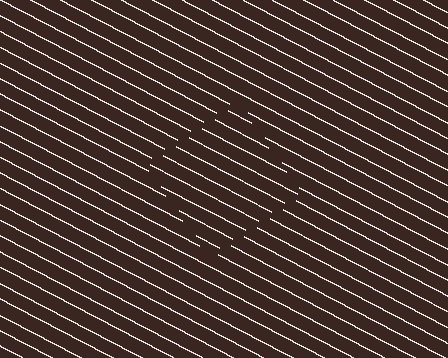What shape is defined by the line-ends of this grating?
An illusory square. The interior of the shape contains the same grating, shifted by half a period — the contour is defined by the phase discontinuity where line-ends from the inner and outer gratings abut.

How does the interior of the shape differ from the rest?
The interior of the shape contains the same grating, shifted by half a period — the contour is defined by the phase discontinuity where line-ends from the inner and outer gratings abut.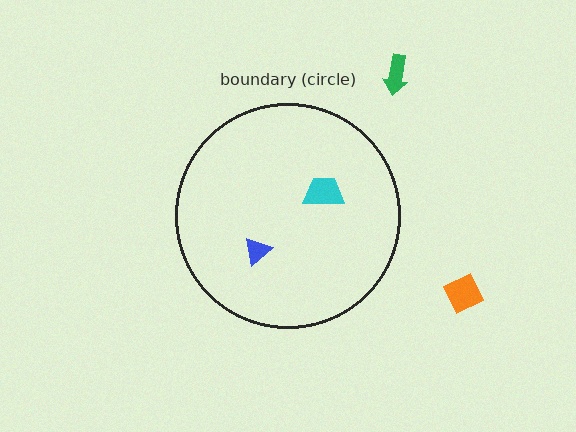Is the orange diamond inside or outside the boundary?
Outside.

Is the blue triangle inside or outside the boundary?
Inside.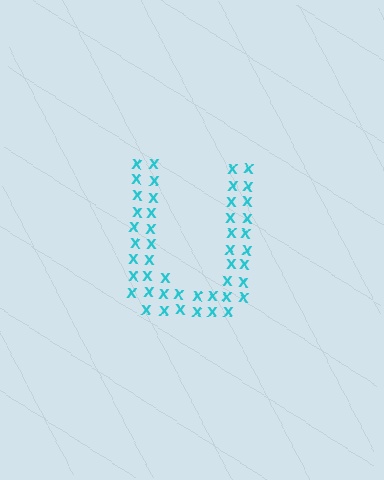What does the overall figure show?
The overall figure shows the letter U.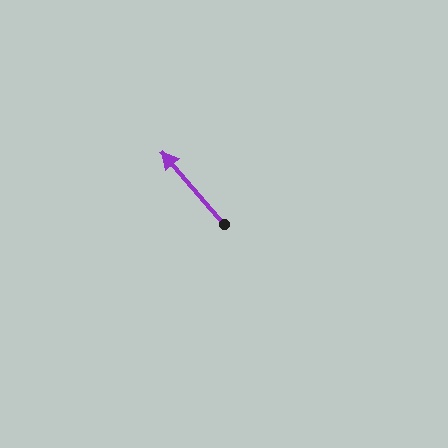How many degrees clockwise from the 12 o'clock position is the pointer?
Approximately 319 degrees.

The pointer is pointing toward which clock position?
Roughly 11 o'clock.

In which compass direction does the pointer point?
Northwest.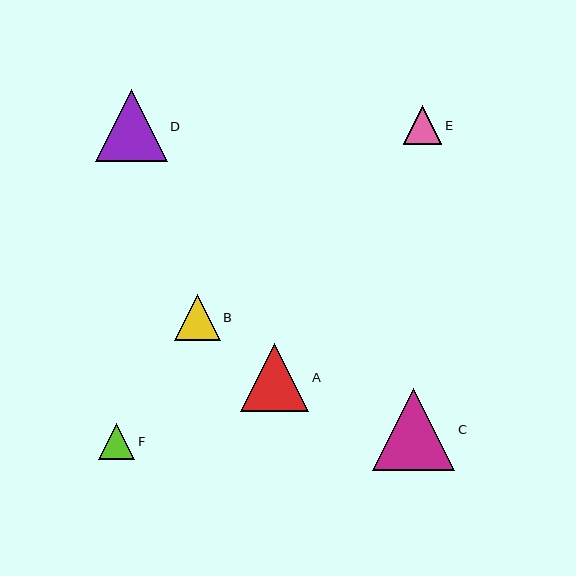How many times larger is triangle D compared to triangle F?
Triangle D is approximately 2.0 times the size of triangle F.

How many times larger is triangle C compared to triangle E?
Triangle C is approximately 2.1 times the size of triangle E.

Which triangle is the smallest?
Triangle F is the smallest with a size of approximately 36 pixels.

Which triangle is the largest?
Triangle C is the largest with a size of approximately 82 pixels.